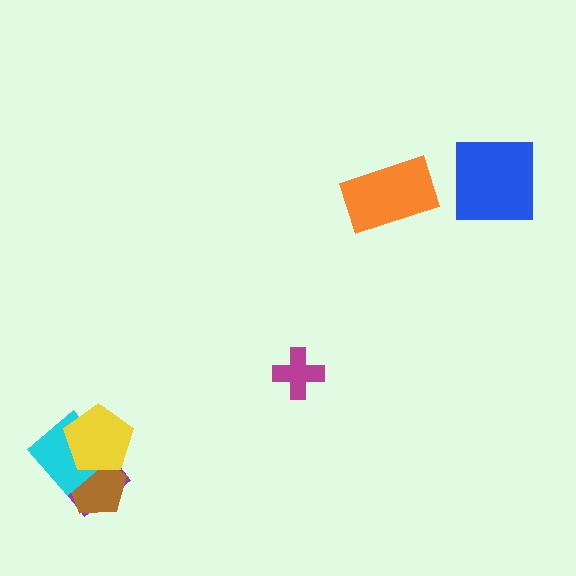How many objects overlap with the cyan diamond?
3 objects overlap with the cyan diamond.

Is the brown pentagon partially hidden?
Yes, it is partially covered by another shape.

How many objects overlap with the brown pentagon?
3 objects overlap with the brown pentagon.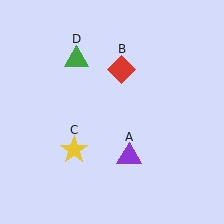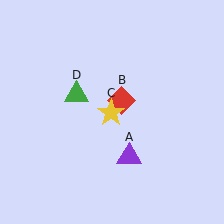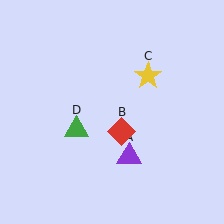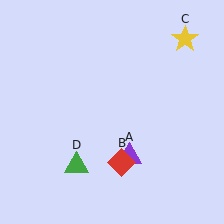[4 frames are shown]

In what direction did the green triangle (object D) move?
The green triangle (object D) moved down.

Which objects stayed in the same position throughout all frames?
Purple triangle (object A) remained stationary.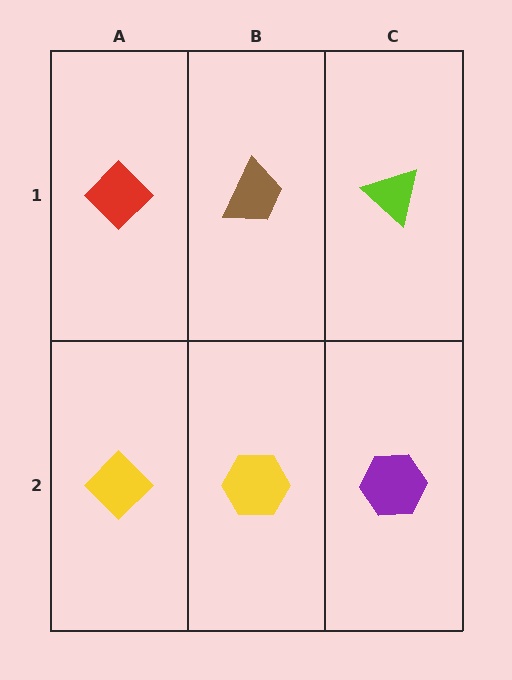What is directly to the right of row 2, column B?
A purple hexagon.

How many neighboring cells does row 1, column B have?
3.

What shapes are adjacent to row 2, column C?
A lime triangle (row 1, column C), a yellow hexagon (row 2, column B).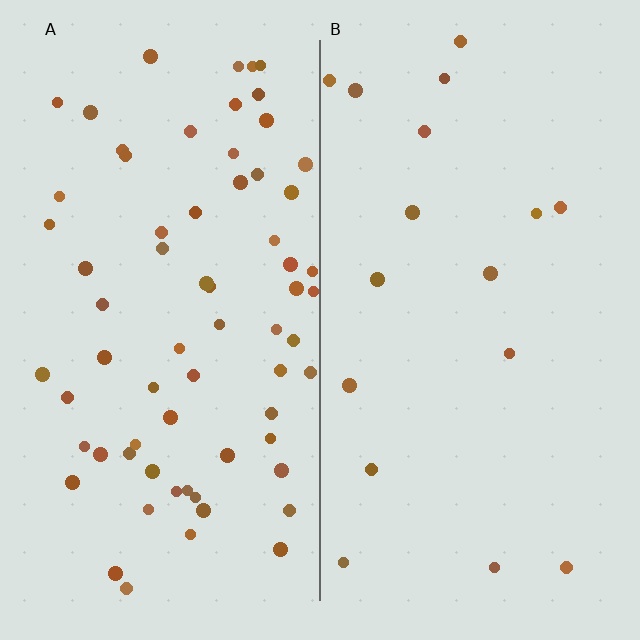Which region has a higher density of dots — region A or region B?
A (the left).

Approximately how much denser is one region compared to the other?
Approximately 3.9× — region A over region B.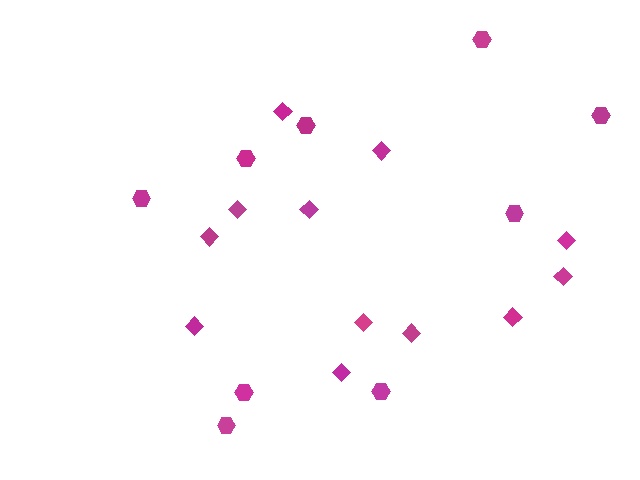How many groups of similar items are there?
There are 2 groups: one group of diamonds (12) and one group of hexagons (9).